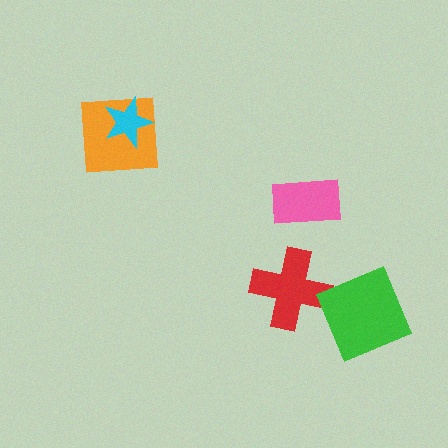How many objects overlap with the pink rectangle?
0 objects overlap with the pink rectangle.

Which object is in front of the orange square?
The cyan star is in front of the orange square.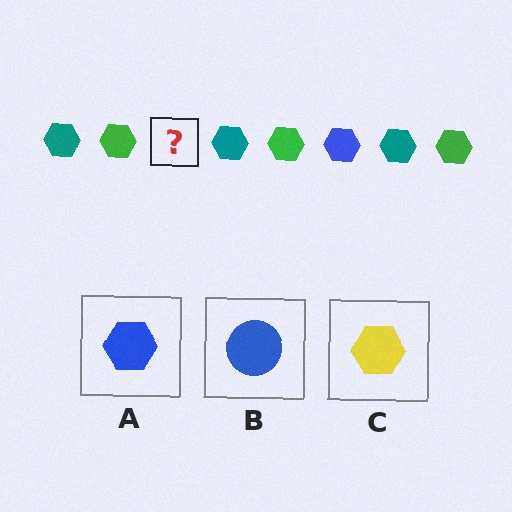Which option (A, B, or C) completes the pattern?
A.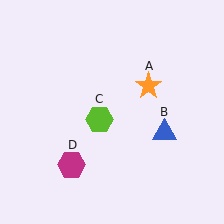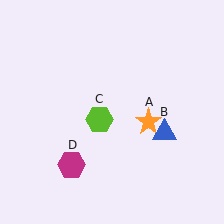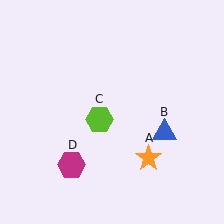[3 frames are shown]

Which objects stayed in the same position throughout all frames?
Blue triangle (object B) and lime hexagon (object C) and magenta hexagon (object D) remained stationary.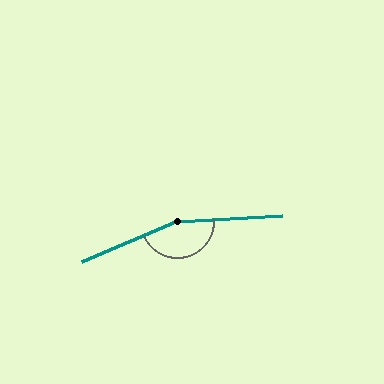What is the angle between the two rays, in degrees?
Approximately 160 degrees.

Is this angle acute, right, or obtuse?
It is obtuse.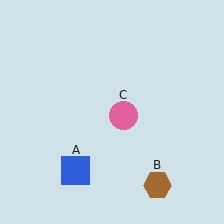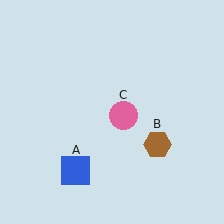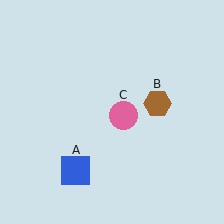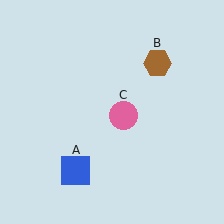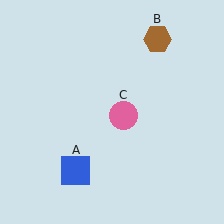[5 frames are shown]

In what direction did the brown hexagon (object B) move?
The brown hexagon (object B) moved up.